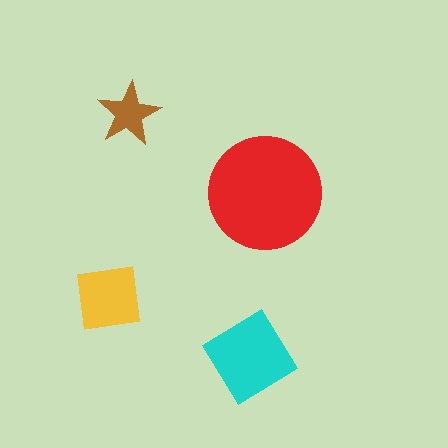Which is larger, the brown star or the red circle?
The red circle.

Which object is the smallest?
The brown star.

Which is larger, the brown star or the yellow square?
The yellow square.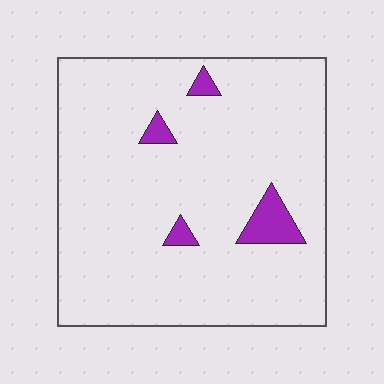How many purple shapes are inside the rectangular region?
4.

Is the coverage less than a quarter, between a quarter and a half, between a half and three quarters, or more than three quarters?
Less than a quarter.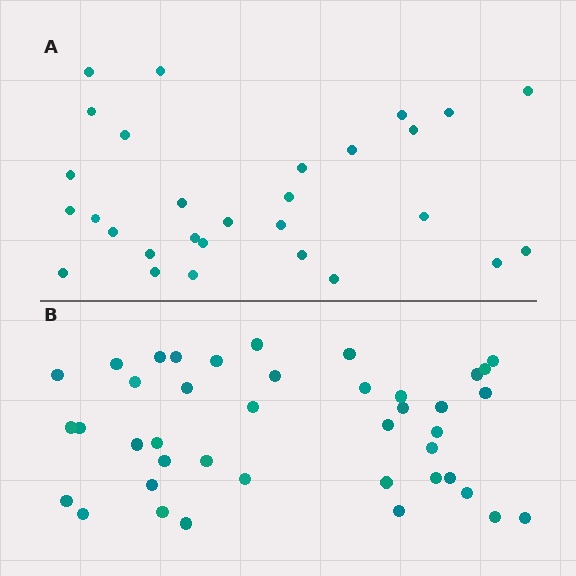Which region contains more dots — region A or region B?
Region B (the bottom region) has more dots.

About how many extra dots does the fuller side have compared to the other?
Region B has roughly 12 or so more dots than region A.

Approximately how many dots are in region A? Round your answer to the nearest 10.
About 30 dots. (The exact count is 29, which rounds to 30.)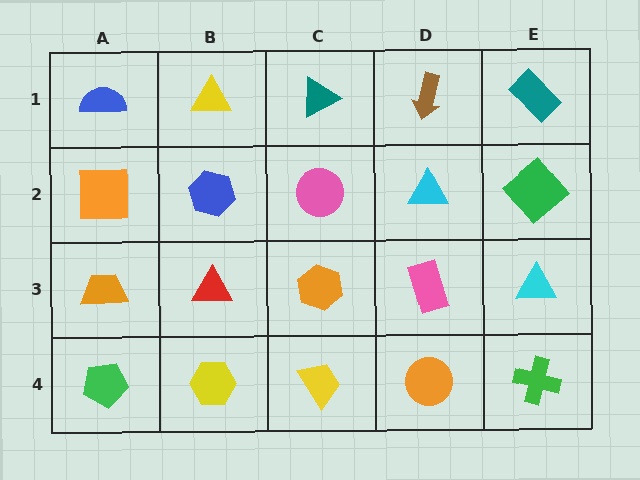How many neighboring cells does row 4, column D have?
3.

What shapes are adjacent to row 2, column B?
A yellow triangle (row 1, column B), a red triangle (row 3, column B), an orange square (row 2, column A), a pink circle (row 2, column C).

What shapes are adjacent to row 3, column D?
A cyan triangle (row 2, column D), an orange circle (row 4, column D), an orange hexagon (row 3, column C), a cyan triangle (row 3, column E).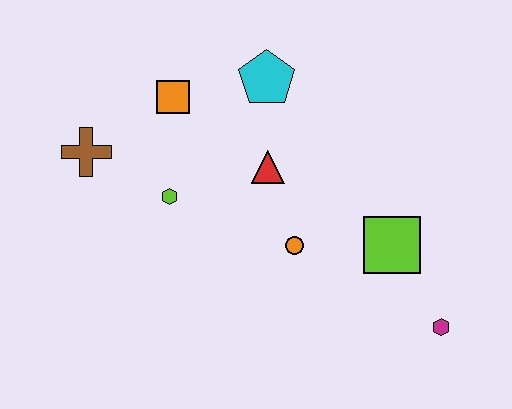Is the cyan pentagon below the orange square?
No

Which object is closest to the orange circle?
The red triangle is closest to the orange circle.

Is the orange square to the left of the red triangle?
Yes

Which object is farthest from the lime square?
The brown cross is farthest from the lime square.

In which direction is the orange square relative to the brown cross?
The orange square is to the right of the brown cross.